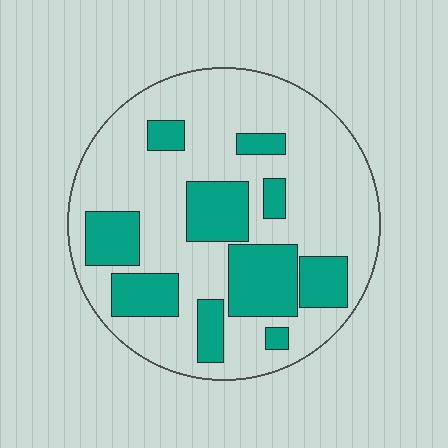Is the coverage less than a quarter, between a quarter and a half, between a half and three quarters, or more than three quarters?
Between a quarter and a half.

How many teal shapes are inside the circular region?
10.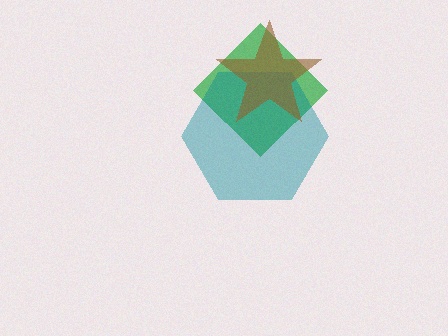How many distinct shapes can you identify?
There are 3 distinct shapes: a green diamond, a teal hexagon, a brown star.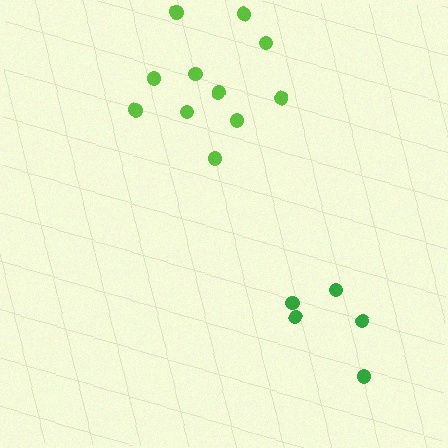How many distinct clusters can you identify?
There are 2 distinct clusters.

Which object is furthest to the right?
The green cluster is rightmost.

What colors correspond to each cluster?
The clusters are colored: green, lime.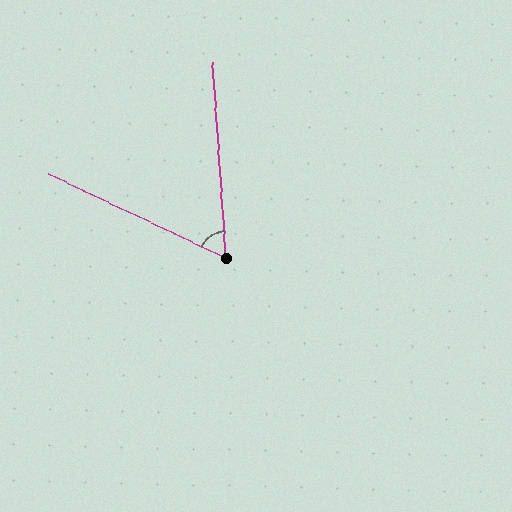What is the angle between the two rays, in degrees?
Approximately 61 degrees.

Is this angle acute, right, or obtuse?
It is acute.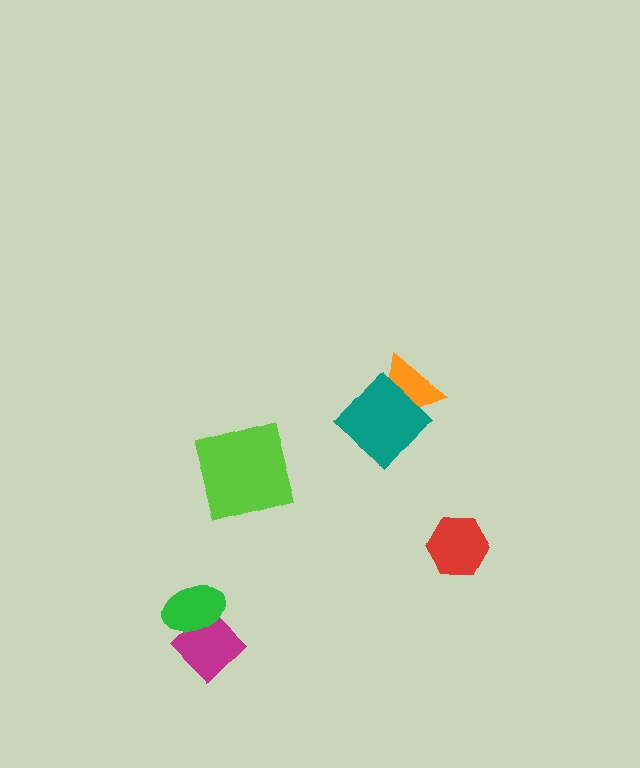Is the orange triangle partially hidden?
Yes, it is partially covered by another shape.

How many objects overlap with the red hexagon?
0 objects overlap with the red hexagon.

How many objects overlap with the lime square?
0 objects overlap with the lime square.